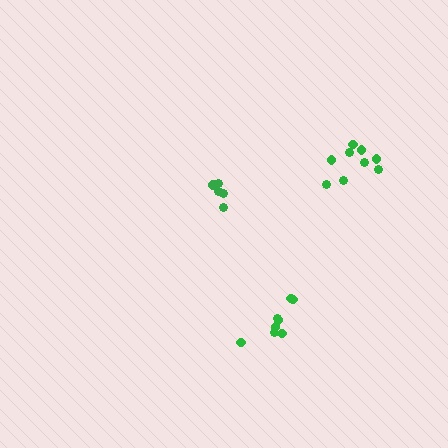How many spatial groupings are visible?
There are 3 spatial groupings.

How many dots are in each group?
Group 1: 5 dots, Group 2: 9 dots, Group 3: 8 dots (22 total).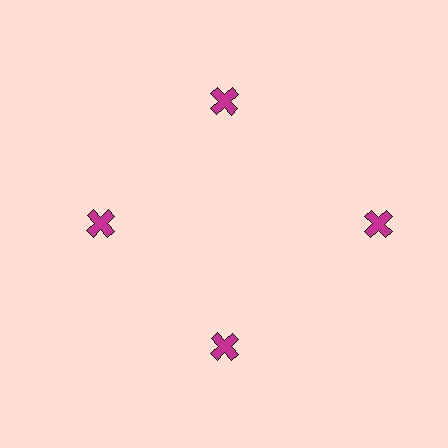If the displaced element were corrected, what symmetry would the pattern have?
It would have 4-fold rotational symmetry — the pattern would map onto itself every 90 degrees.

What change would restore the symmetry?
The symmetry would be restored by moving it inward, back onto the ring so that all 4 crosses sit at equal angles and equal distance from the center.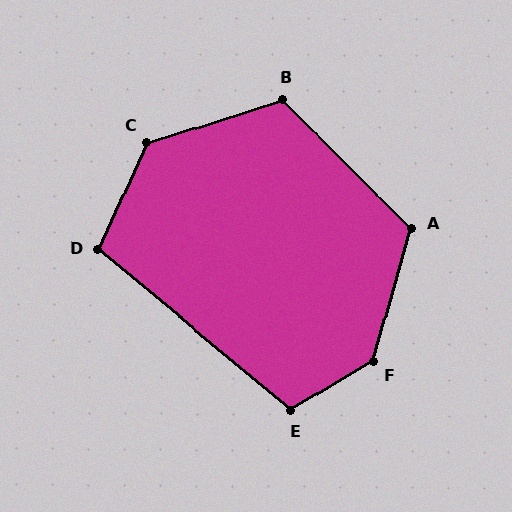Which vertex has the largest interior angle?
F, at approximately 136 degrees.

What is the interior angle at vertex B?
Approximately 118 degrees (obtuse).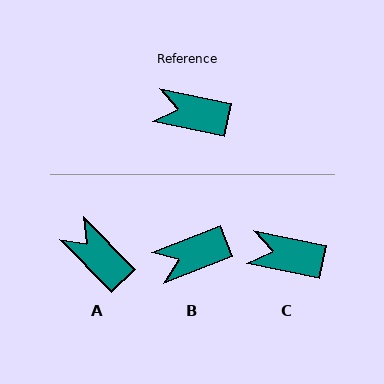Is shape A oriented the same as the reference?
No, it is off by about 34 degrees.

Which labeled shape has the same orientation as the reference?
C.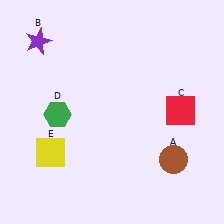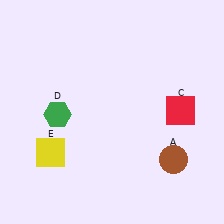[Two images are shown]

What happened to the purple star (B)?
The purple star (B) was removed in Image 2. It was in the top-left area of Image 1.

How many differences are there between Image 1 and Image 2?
There is 1 difference between the two images.